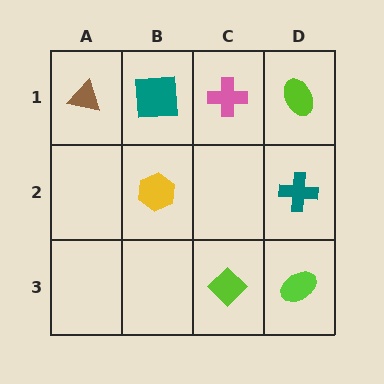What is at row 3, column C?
A lime diamond.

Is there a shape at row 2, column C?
No, that cell is empty.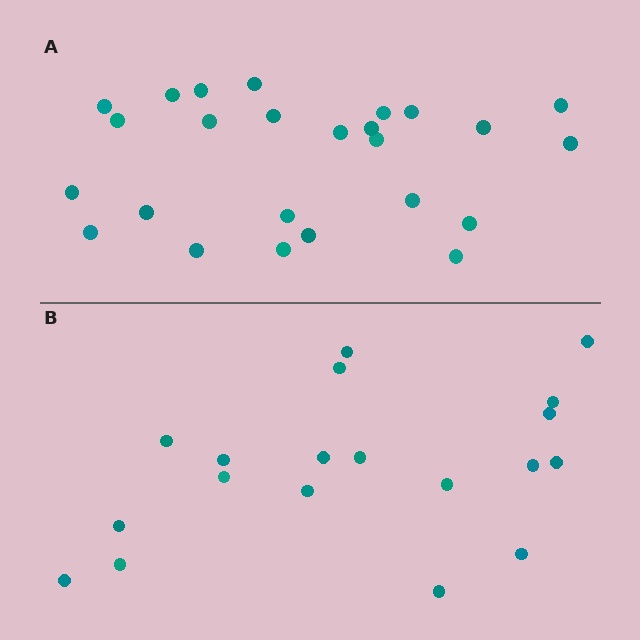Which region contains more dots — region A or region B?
Region A (the top region) has more dots.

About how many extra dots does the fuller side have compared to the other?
Region A has about 6 more dots than region B.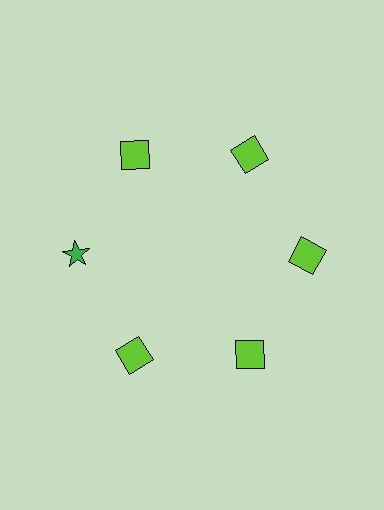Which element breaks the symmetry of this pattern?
The green star at roughly the 9 o'clock position breaks the symmetry. All other shapes are lime squares.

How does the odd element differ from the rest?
It differs in both color (green instead of lime) and shape (star instead of square).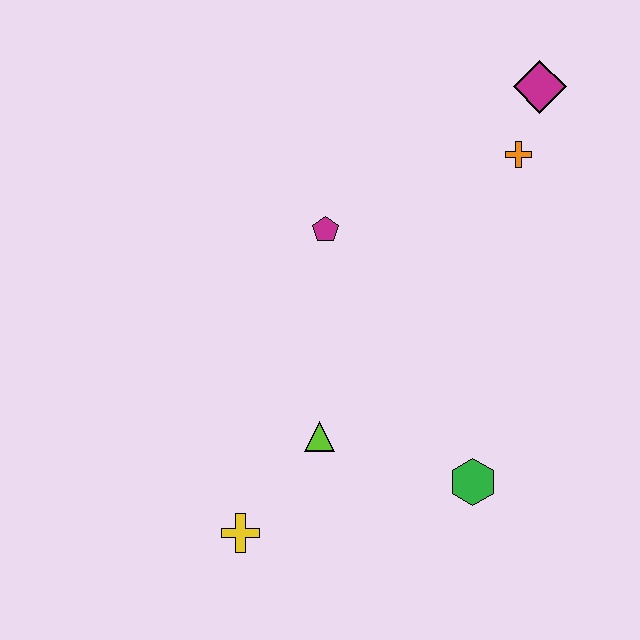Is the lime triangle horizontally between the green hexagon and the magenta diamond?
No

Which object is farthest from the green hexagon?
The magenta diamond is farthest from the green hexagon.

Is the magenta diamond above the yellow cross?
Yes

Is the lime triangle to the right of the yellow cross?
Yes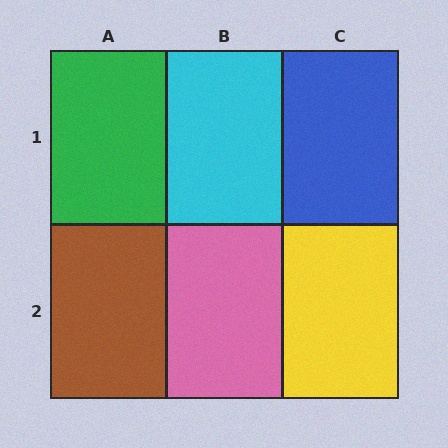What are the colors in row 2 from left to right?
Brown, pink, yellow.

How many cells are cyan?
1 cell is cyan.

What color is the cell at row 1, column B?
Cyan.